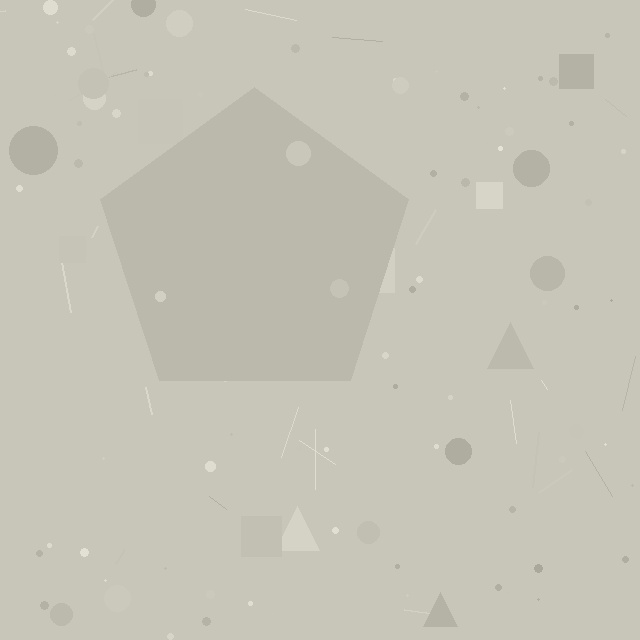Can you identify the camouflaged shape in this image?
The camouflaged shape is a pentagon.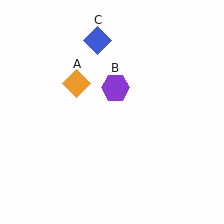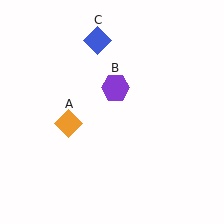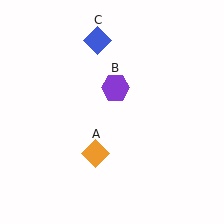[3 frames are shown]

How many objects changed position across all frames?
1 object changed position: orange diamond (object A).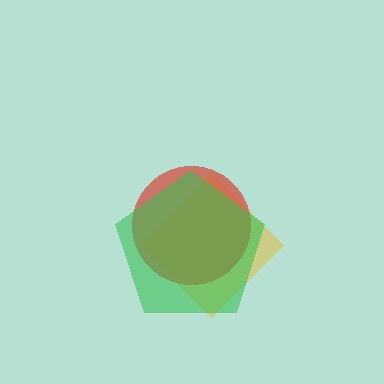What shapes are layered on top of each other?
The layered shapes are: a yellow diamond, a red circle, a green pentagon.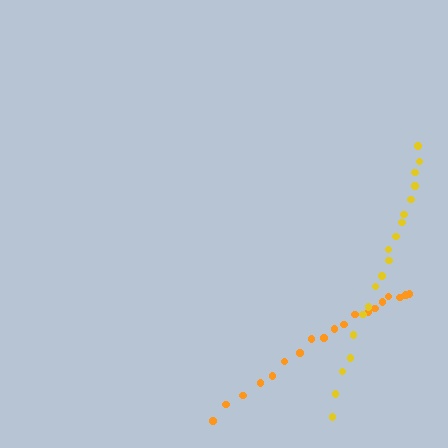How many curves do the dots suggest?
There are 2 distinct paths.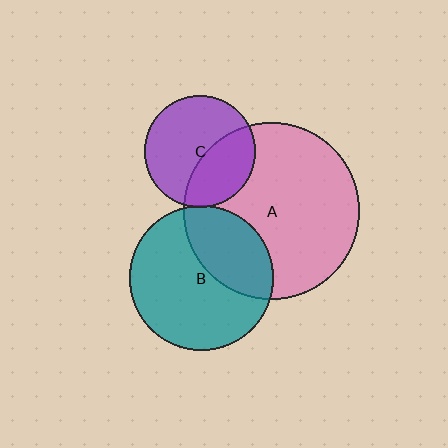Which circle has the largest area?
Circle A (pink).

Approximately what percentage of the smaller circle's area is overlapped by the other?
Approximately 5%.